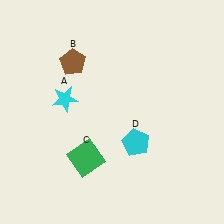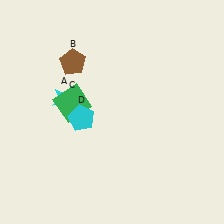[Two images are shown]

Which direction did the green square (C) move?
The green square (C) moved up.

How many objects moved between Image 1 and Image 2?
2 objects moved between the two images.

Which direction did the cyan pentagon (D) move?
The cyan pentagon (D) moved left.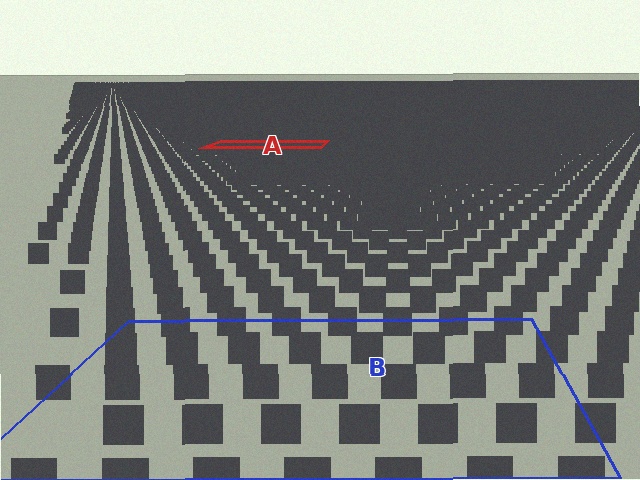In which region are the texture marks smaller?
The texture marks are smaller in region A, because it is farther away.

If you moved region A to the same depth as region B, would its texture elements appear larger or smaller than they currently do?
They would appear larger. At a closer depth, the same texture elements are projected at a bigger on-screen size.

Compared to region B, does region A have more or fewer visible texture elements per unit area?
Region A has more texture elements per unit area — they are packed more densely because it is farther away.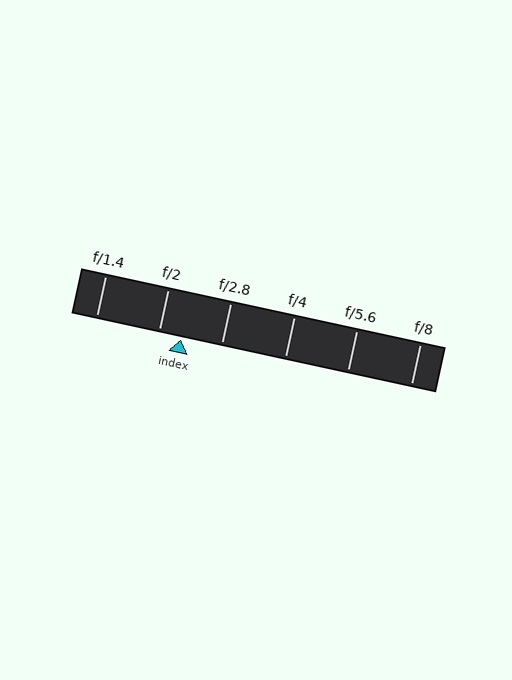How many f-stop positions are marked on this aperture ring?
There are 6 f-stop positions marked.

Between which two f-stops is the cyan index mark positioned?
The index mark is between f/2 and f/2.8.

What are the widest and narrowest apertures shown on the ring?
The widest aperture shown is f/1.4 and the narrowest is f/8.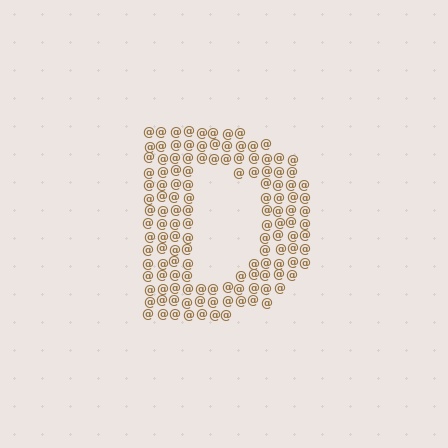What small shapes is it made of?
It is made of small at signs.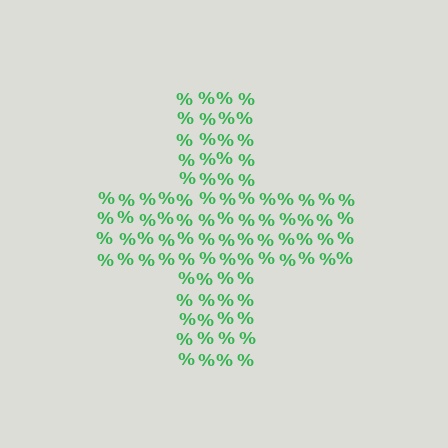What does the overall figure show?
The overall figure shows a cross.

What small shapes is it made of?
It is made of small percent signs.